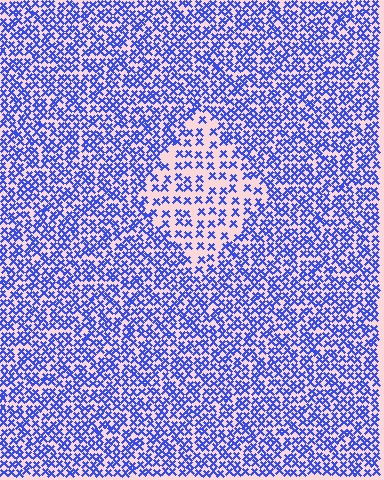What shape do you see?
I see a diamond.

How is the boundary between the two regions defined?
The boundary is defined by a change in element density (approximately 2.0x ratio). All elements are the same color, size, and shape.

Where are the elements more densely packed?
The elements are more densely packed outside the diamond boundary.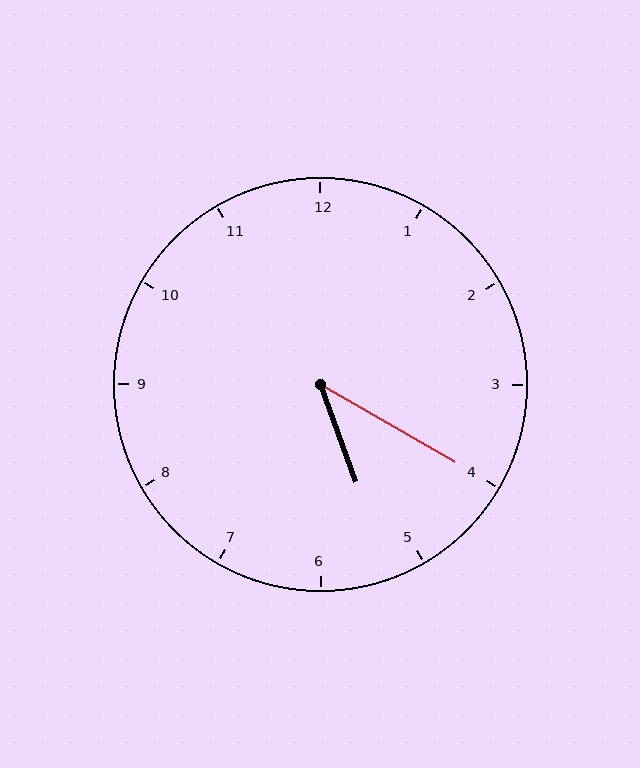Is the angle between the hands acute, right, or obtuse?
It is acute.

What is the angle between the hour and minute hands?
Approximately 40 degrees.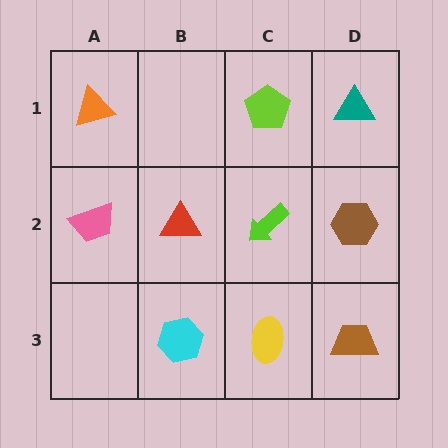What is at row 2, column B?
A red triangle.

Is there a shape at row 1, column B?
No, that cell is empty.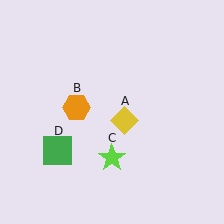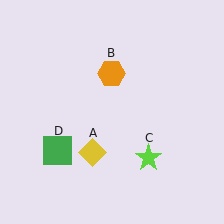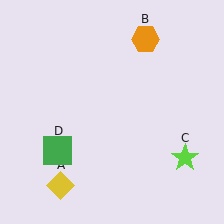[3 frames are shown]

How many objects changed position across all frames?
3 objects changed position: yellow diamond (object A), orange hexagon (object B), lime star (object C).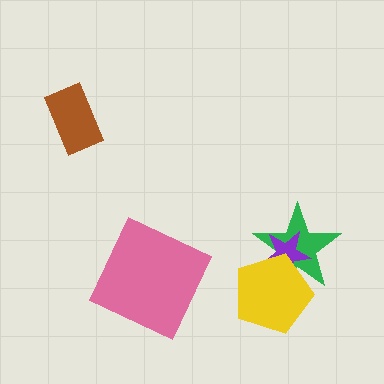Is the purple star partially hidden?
Yes, it is partially covered by another shape.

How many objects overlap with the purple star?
2 objects overlap with the purple star.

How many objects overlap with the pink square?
0 objects overlap with the pink square.